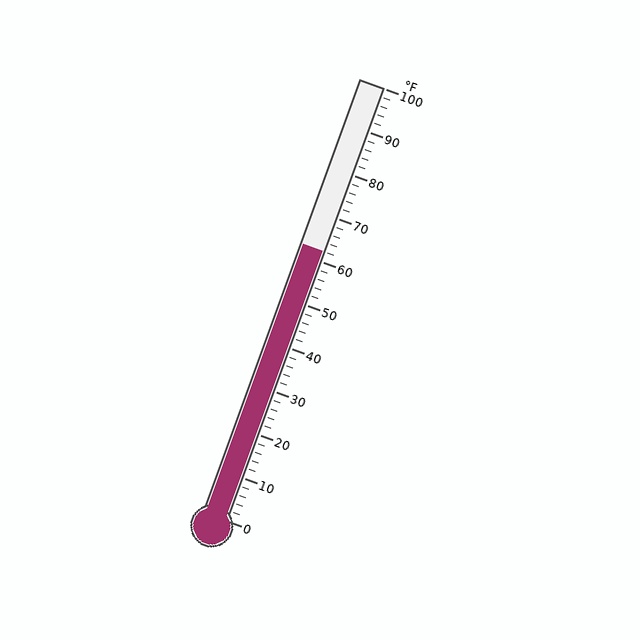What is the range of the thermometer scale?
The thermometer scale ranges from 0°F to 100°F.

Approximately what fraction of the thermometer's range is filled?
The thermometer is filled to approximately 60% of its range.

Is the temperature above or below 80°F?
The temperature is below 80°F.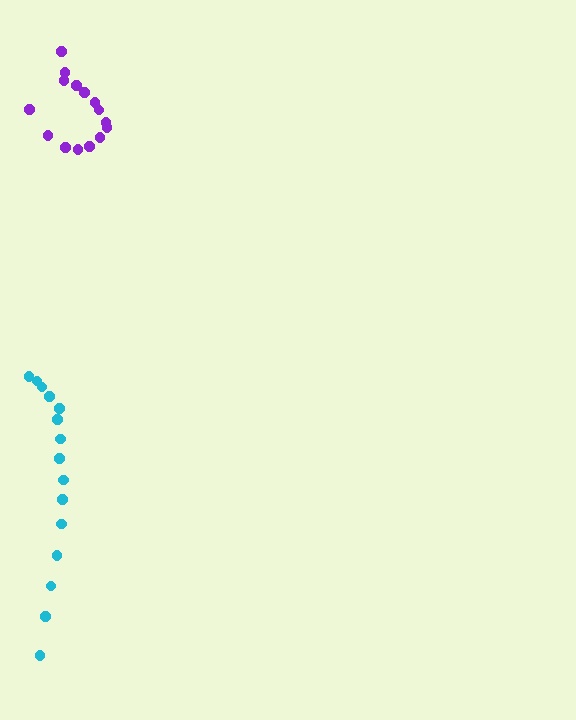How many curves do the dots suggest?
There are 2 distinct paths.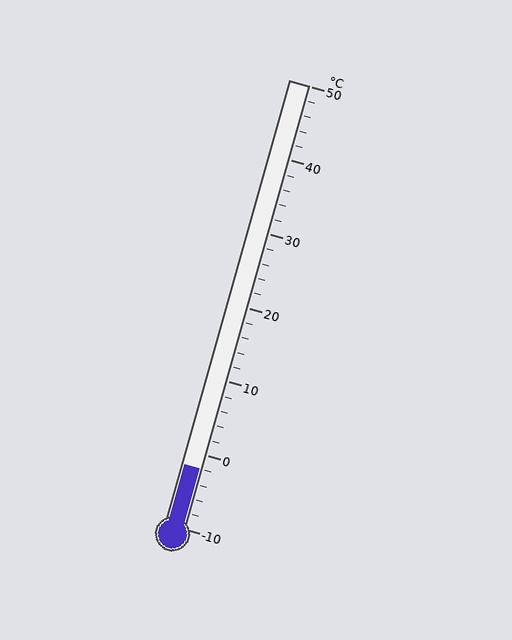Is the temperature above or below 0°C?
The temperature is below 0°C.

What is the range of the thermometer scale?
The thermometer scale ranges from -10°C to 50°C.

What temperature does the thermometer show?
The thermometer shows approximately -2°C.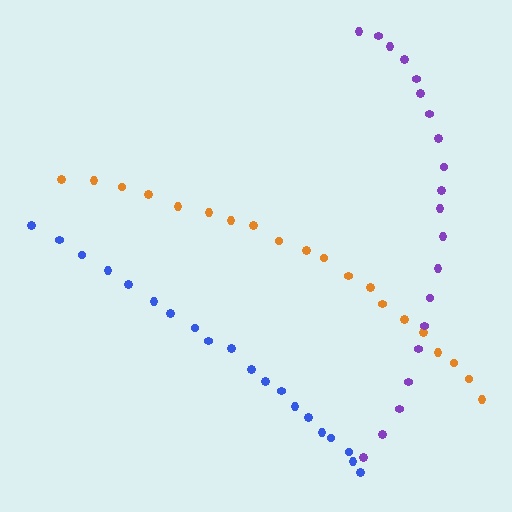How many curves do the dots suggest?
There are 3 distinct paths.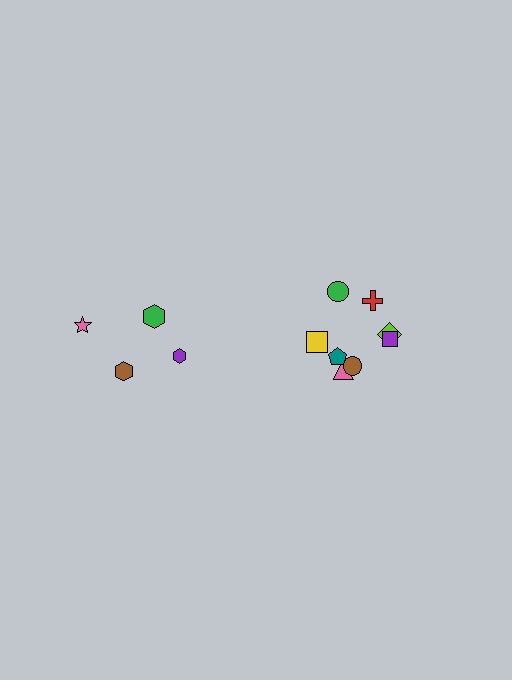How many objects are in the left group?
There are 4 objects.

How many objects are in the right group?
There are 8 objects.